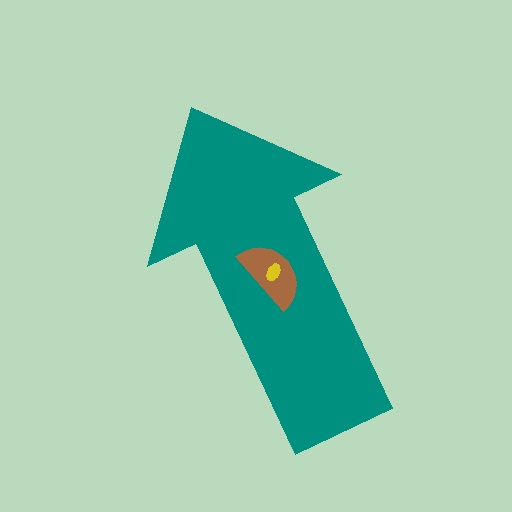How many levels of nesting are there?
3.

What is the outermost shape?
The teal arrow.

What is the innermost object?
The yellow ellipse.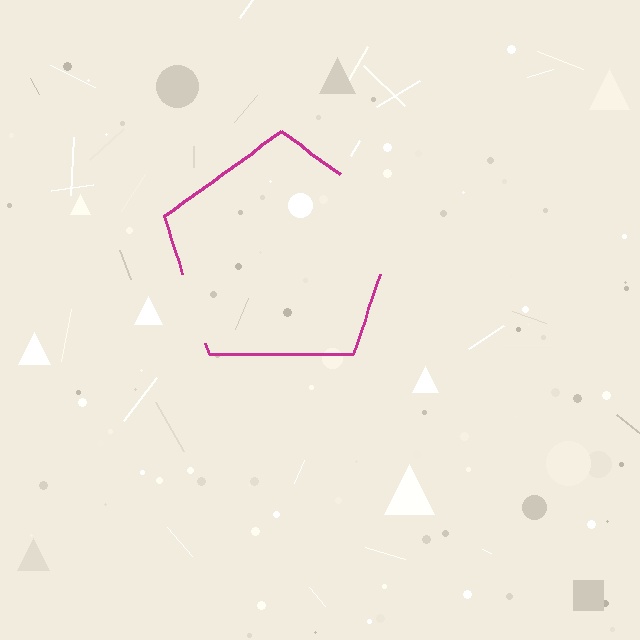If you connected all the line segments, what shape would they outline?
They would outline a pentagon.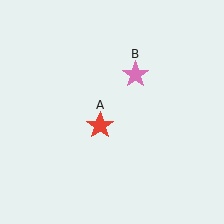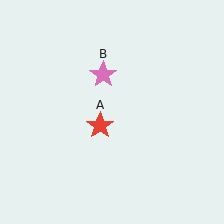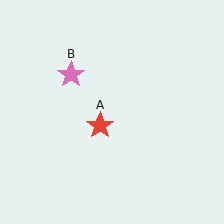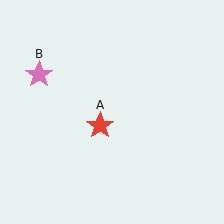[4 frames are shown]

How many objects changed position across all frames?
1 object changed position: pink star (object B).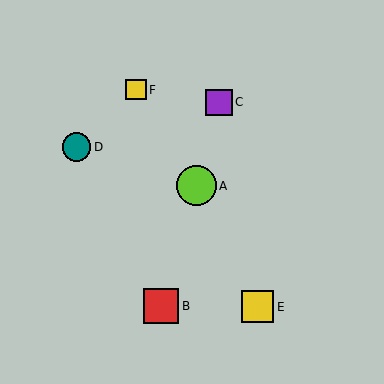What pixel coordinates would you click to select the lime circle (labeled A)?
Click at (197, 186) to select the lime circle A.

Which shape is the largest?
The lime circle (labeled A) is the largest.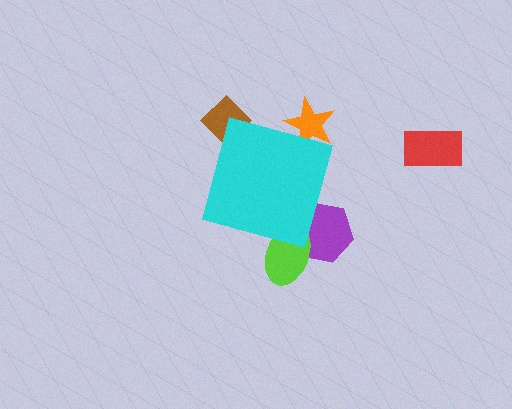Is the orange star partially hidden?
Yes, the orange star is partially hidden behind the cyan diamond.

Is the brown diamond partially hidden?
Yes, the brown diamond is partially hidden behind the cyan diamond.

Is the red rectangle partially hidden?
No, the red rectangle is fully visible.